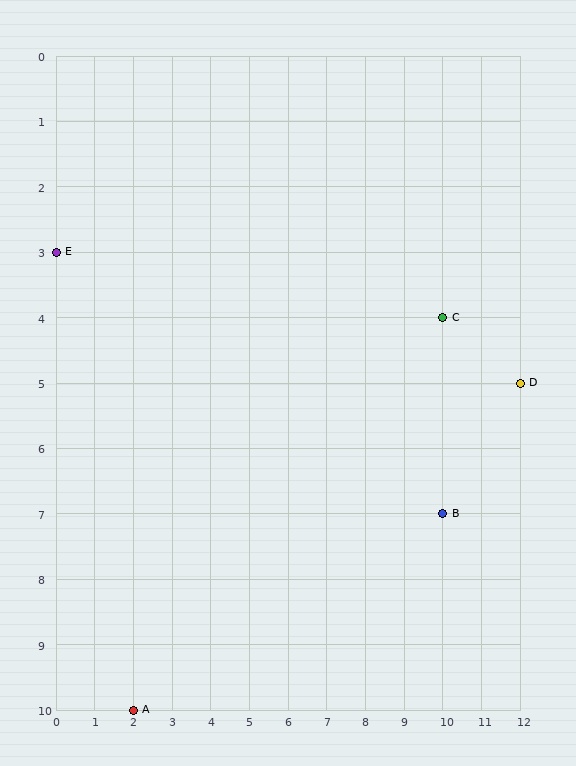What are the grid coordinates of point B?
Point B is at grid coordinates (10, 7).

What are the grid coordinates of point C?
Point C is at grid coordinates (10, 4).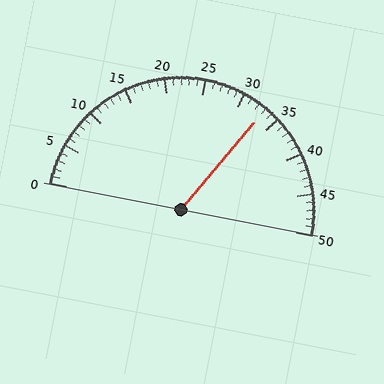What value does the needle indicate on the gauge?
The needle indicates approximately 33.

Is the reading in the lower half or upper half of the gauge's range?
The reading is in the upper half of the range (0 to 50).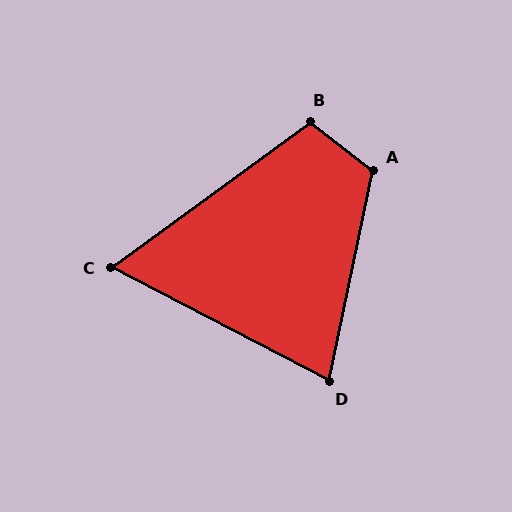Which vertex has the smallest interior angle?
C, at approximately 64 degrees.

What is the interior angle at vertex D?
Approximately 74 degrees (acute).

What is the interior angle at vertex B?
Approximately 106 degrees (obtuse).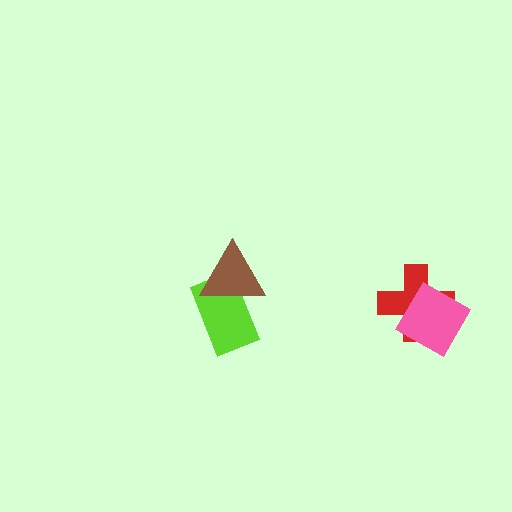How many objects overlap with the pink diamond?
1 object overlaps with the pink diamond.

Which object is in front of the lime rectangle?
The brown triangle is in front of the lime rectangle.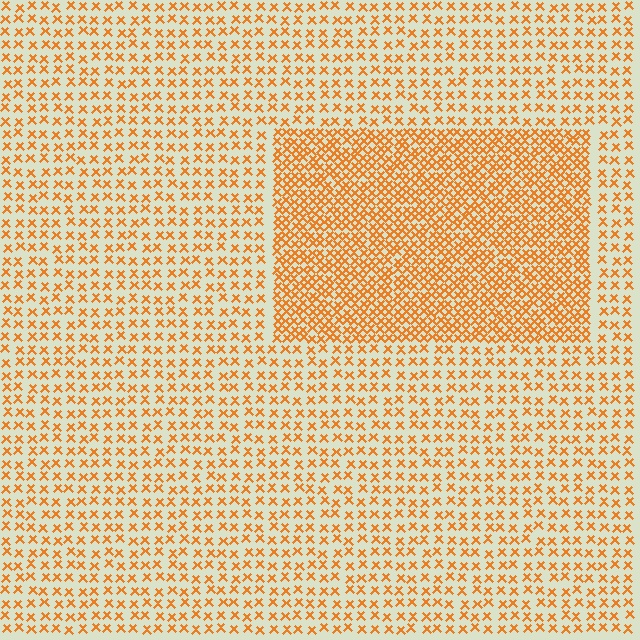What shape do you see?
I see a rectangle.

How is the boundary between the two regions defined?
The boundary is defined by a change in element density (approximately 2.2x ratio). All elements are the same color, size, and shape.